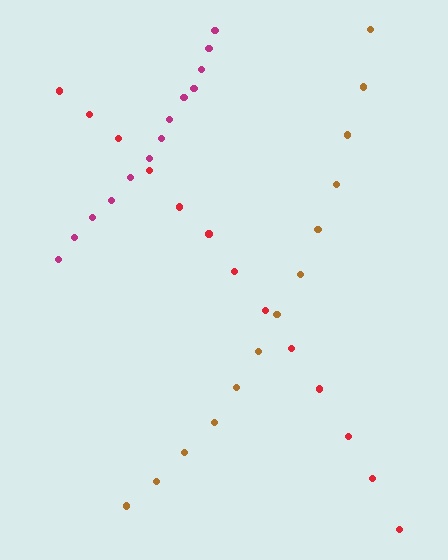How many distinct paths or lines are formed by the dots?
There are 3 distinct paths.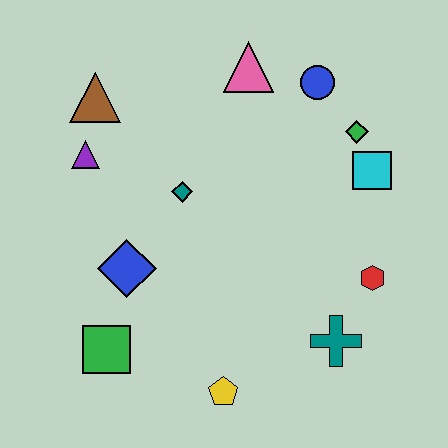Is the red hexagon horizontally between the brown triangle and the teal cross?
No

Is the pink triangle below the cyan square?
No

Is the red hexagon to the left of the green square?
No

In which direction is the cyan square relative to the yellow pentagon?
The cyan square is above the yellow pentagon.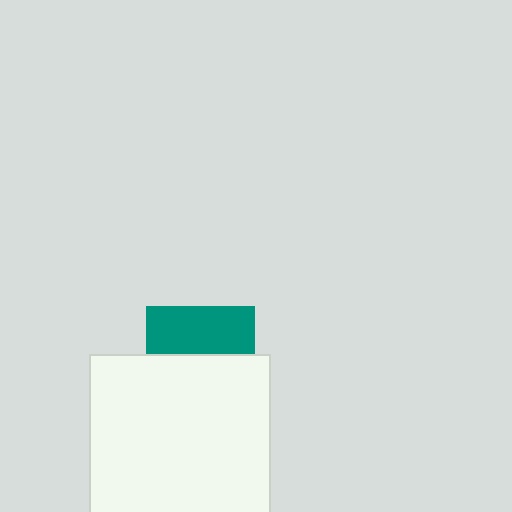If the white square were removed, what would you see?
You would see the complete teal square.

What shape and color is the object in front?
The object in front is a white square.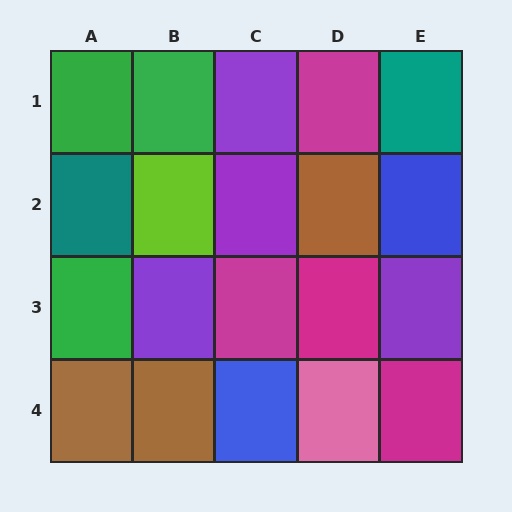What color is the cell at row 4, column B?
Brown.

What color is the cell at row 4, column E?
Magenta.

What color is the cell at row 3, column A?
Green.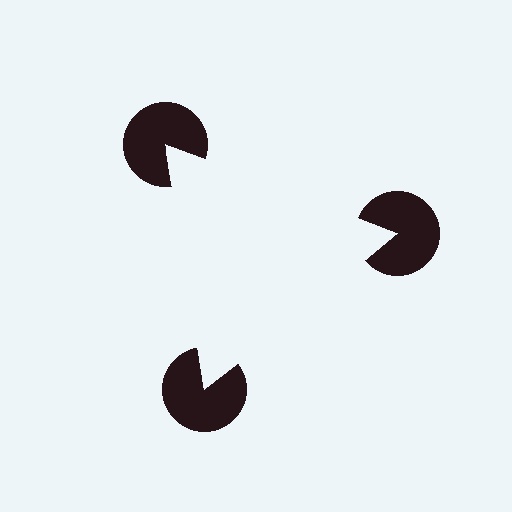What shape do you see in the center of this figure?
An illusory triangle — its edges are inferred from the aligned wedge cuts in the pac-man discs, not physically drawn.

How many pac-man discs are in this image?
There are 3 — one at each vertex of the illusory triangle.